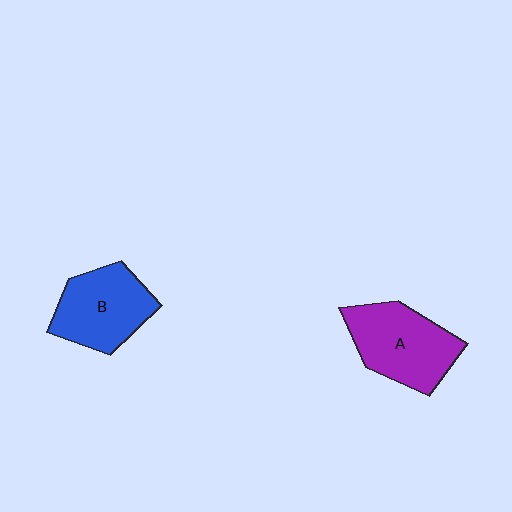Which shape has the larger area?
Shape A (purple).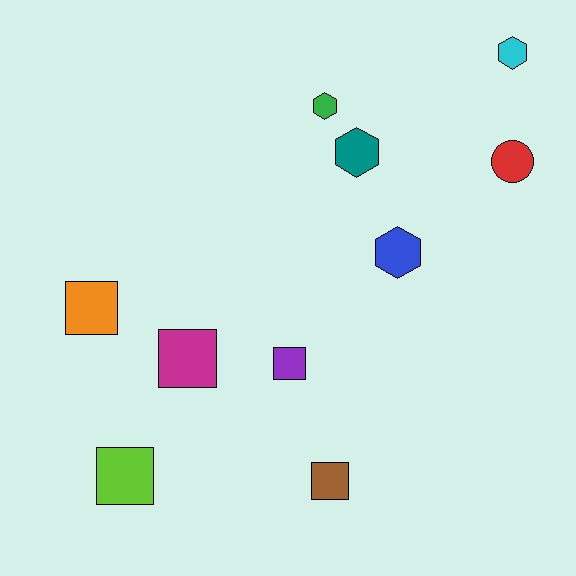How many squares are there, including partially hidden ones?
There are 5 squares.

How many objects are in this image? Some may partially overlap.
There are 10 objects.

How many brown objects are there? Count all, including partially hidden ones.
There is 1 brown object.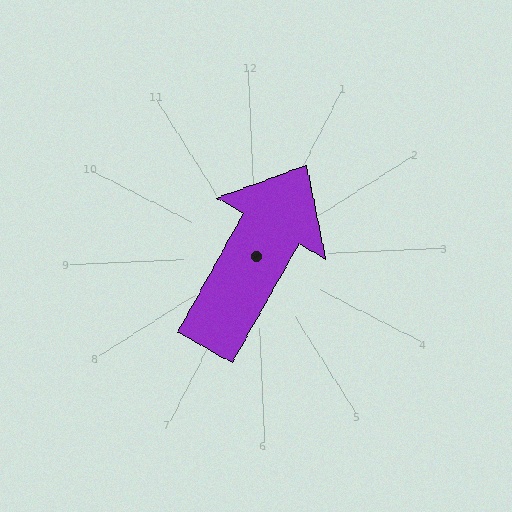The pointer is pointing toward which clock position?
Roughly 1 o'clock.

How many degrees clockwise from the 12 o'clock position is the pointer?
Approximately 32 degrees.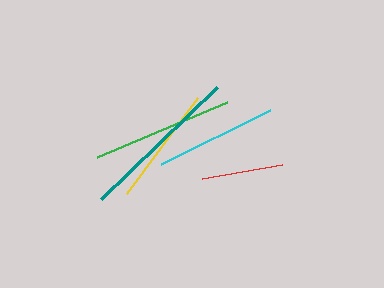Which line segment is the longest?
The teal line is the longest at approximately 161 pixels.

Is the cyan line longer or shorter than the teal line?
The teal line is longer than the cyan line.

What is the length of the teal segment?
The teal segment is approximately 161 pixels long.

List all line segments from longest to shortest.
From longest to shortest: teal, green, cyan, yellow, red.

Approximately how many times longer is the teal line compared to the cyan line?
The teal line is approximately 1.3 times the length of the cyan line.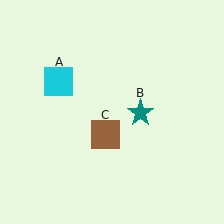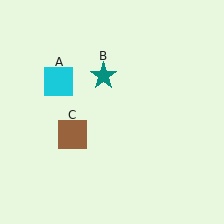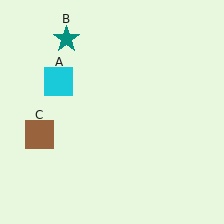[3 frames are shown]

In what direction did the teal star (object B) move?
The teal star (object B) moved up and to the left.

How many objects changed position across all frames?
2 objects changed position: teal star (object B), brown square (object C).